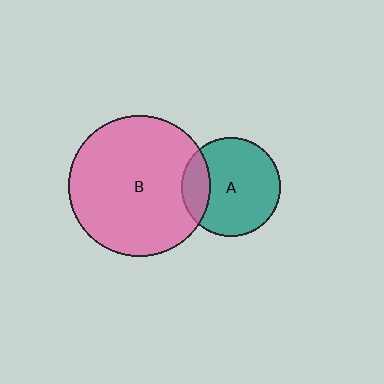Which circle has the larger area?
Circle B (pink).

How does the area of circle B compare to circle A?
Approximately 2.1 times.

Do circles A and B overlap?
Yes.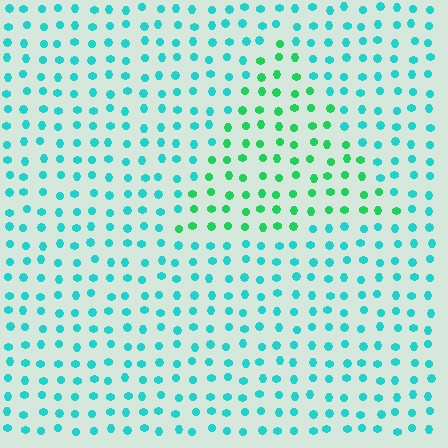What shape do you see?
I see a triangle.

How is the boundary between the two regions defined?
The boundary is defined purely by a slight shift in hue (about 38 degrees). Spacing, size, and orientation are identical on both sides.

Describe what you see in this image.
The image is filled with small cyan elements in a uniform arrangement. A triangle-shaped region is visible where the elements are tinted to a slightly different hue, forming a subtle color boundary.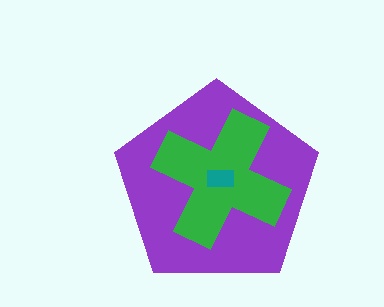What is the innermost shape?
The teal rectangle.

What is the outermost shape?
The purple pentagon.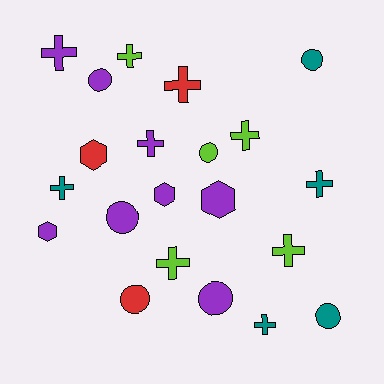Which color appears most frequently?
Purple, with 8 objects.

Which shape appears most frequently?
Cross, with 10 objects.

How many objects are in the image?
There are 21 objects.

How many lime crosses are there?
There are 4 lime crosses.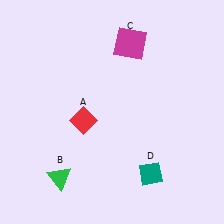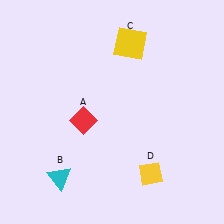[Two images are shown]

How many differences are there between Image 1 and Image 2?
There are 3 differences between the two images.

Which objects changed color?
B changed from green to cyan. C changed from magenta to yellow. D changed from teal to yellow.